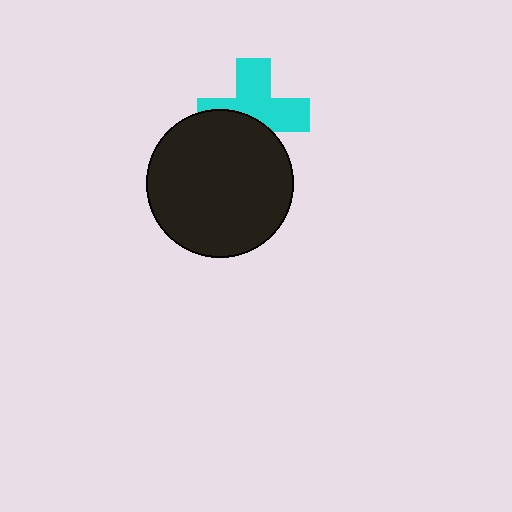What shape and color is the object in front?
The object in front is a black circle.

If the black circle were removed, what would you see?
You would see the complete cyan cross.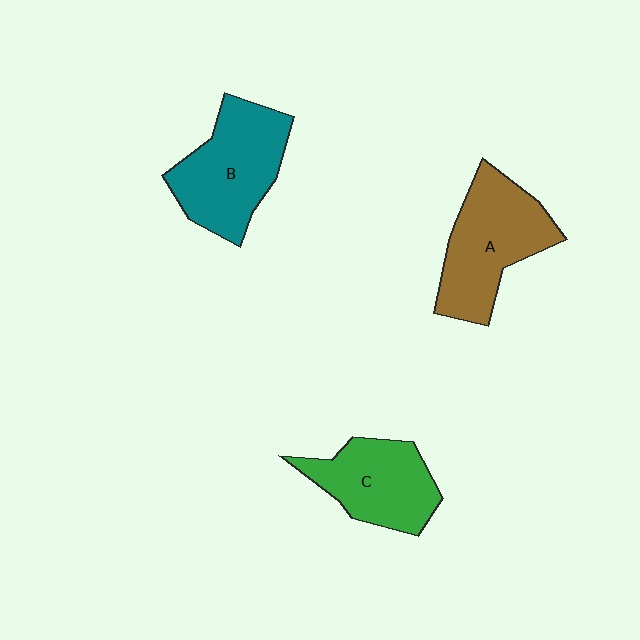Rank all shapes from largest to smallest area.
From largest to smallest: A (brown), B (teal), C (green).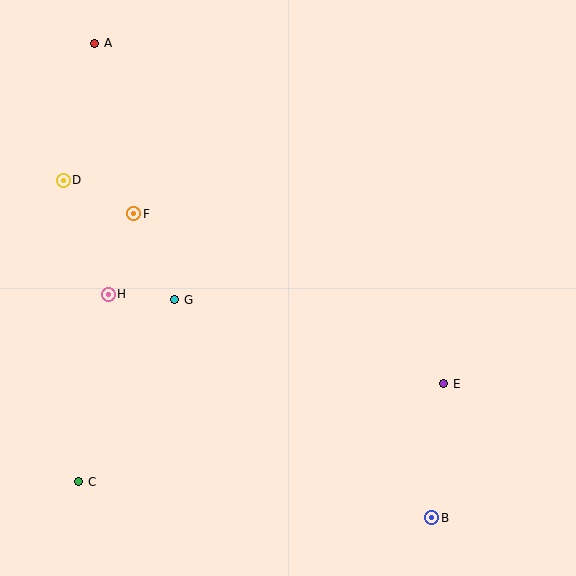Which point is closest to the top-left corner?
Point A is closest to the top-left corner.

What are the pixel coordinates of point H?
Point H is at (108, 294).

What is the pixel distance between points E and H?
The distance between E and H is 347 pixels.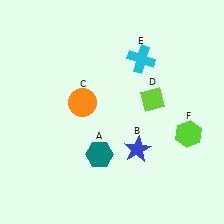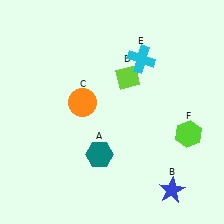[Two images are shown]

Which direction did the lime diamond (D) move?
The lime diamond (D) moved left.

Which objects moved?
The objects that moved are: the blue star (B), the lime diamond (D).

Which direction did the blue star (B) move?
The blue star (B) moved down.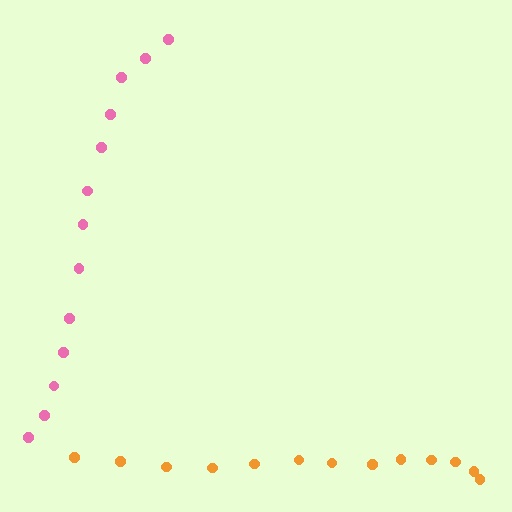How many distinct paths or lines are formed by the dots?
There are 2 distinct paths.